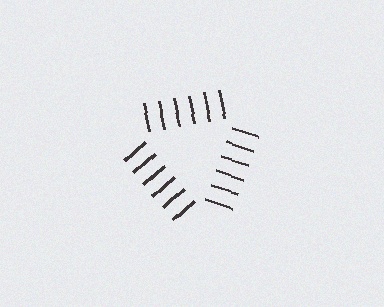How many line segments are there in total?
18 — 6 along each of the 3 edges.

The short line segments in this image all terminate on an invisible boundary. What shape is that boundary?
An illusory triangle — the line segments terminate on its edges but no continuous stroke is drawn.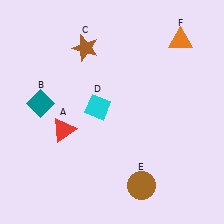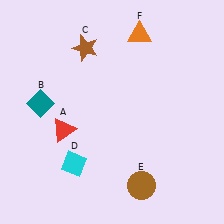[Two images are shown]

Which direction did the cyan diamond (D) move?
The cyan diamond (D) moved down.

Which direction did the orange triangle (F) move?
The orange triangle (F) moved left.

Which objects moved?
The objects that moved are: the cyan diamond (D), the orange triangle (F).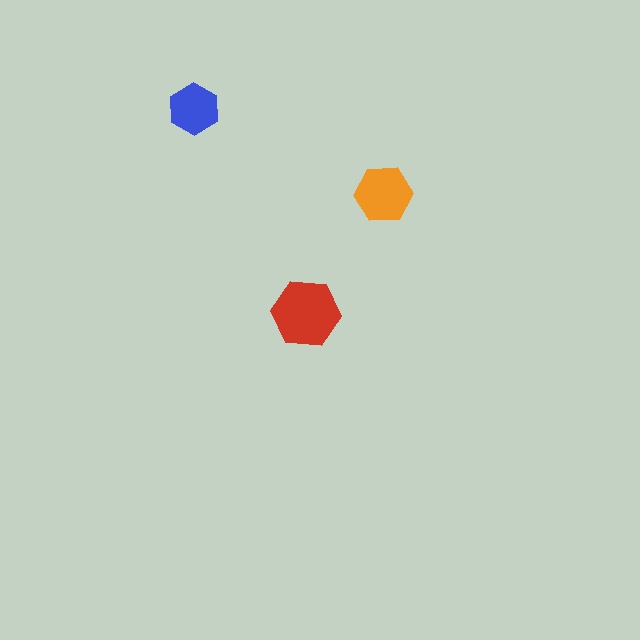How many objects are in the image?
There are 3 objects in the image.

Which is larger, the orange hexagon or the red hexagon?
The red one.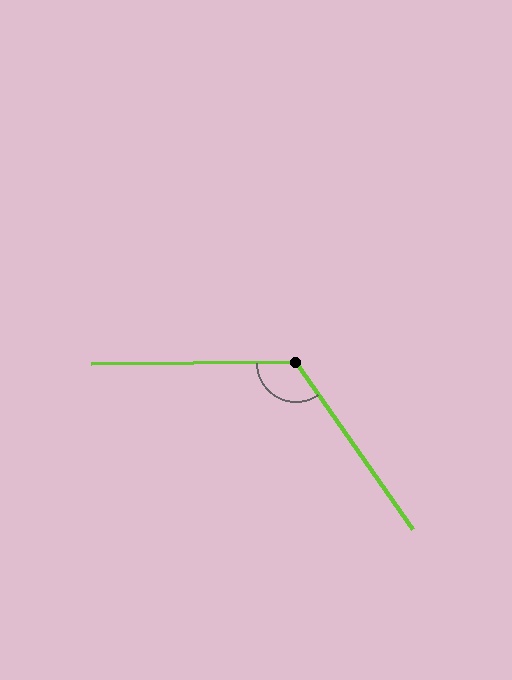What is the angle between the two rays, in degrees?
Approximately 125 degrees.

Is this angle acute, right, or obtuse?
It is obtuse.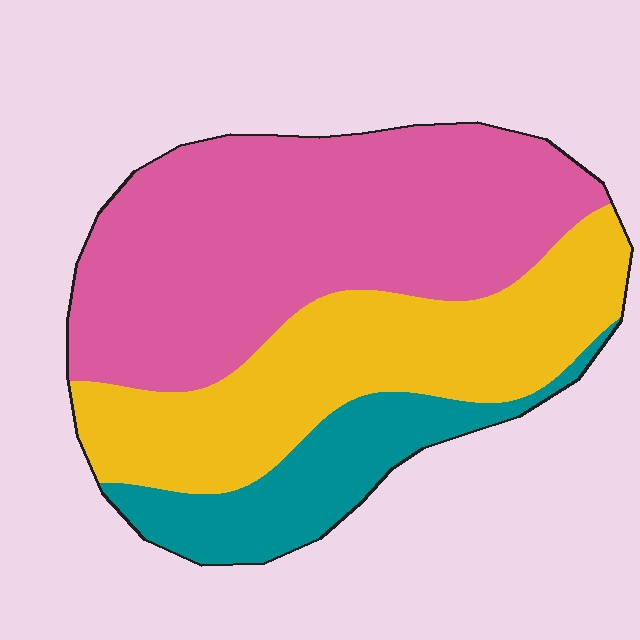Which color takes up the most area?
Pink, at roughly 50%.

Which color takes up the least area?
Teal, at roughly 15%.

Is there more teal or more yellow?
Yellow.